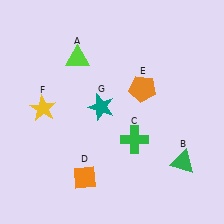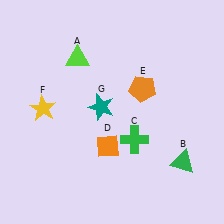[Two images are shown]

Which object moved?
The orange diamond (D) moved up.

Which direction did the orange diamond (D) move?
The orange diamond (D) moved up.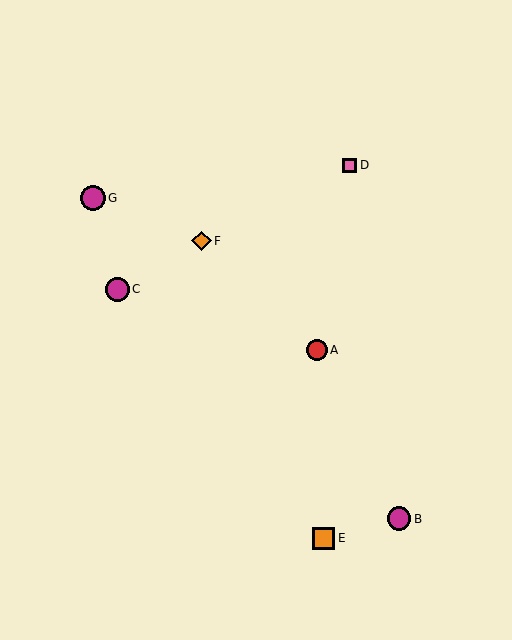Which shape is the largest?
The magenta circle (labeled G) is the largest.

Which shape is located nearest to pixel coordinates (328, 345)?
The red circle (labeled A) at (317, 350) is nearest to that location.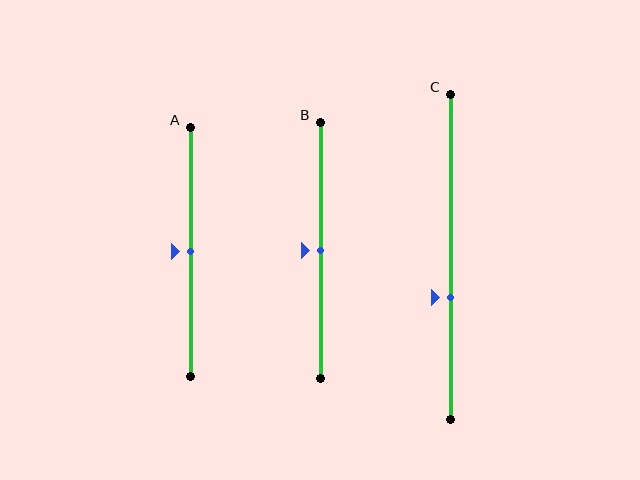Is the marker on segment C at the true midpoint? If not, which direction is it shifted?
No, the marker on segment C is shifted downward by about 12% of the segment length.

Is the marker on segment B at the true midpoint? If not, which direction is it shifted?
Yes, the marker on segment B is at the true midpoint.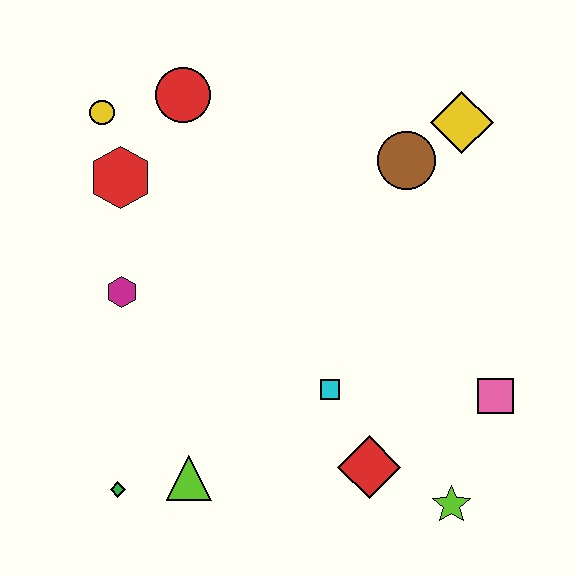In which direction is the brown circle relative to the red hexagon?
The brown circle is to the right of the red hexagon.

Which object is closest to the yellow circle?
The red hexagon is closest to the yellow circle.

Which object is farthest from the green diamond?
The yellow diamond is farthest from the green diamond.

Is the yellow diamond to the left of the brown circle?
No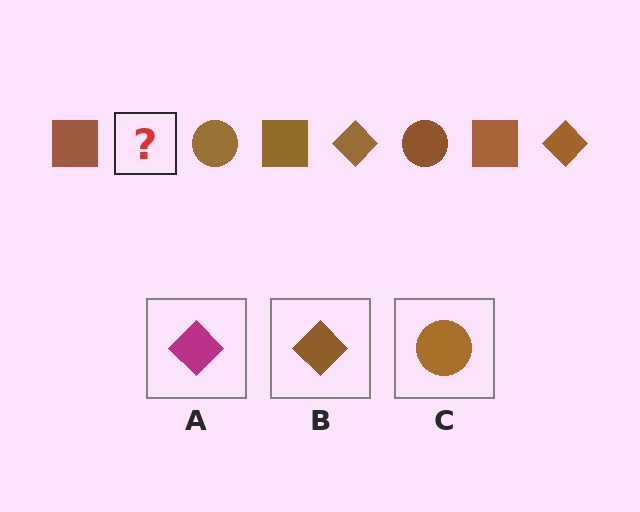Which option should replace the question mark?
Option B.